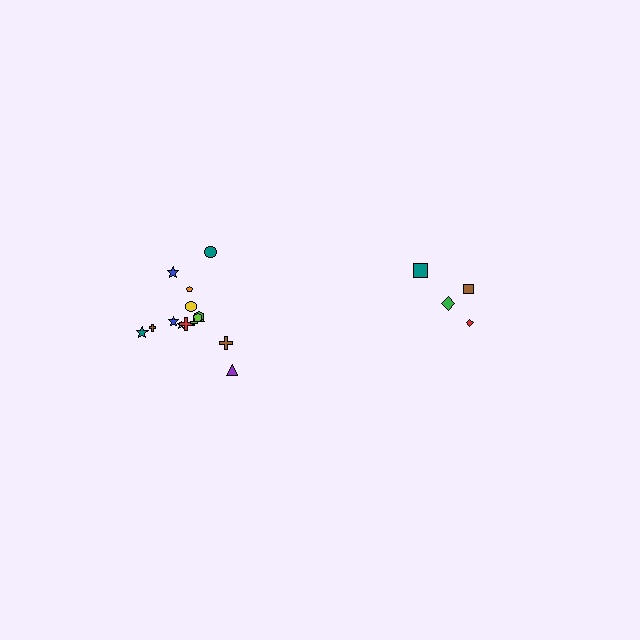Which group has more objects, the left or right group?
The left group.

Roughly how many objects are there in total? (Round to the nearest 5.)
Roughly 20 objects in total.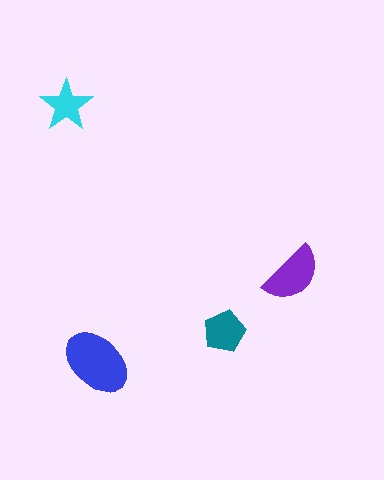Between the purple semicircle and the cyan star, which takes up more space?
The purple semicircle.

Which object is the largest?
The blue ellipse.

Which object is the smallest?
The cyan star.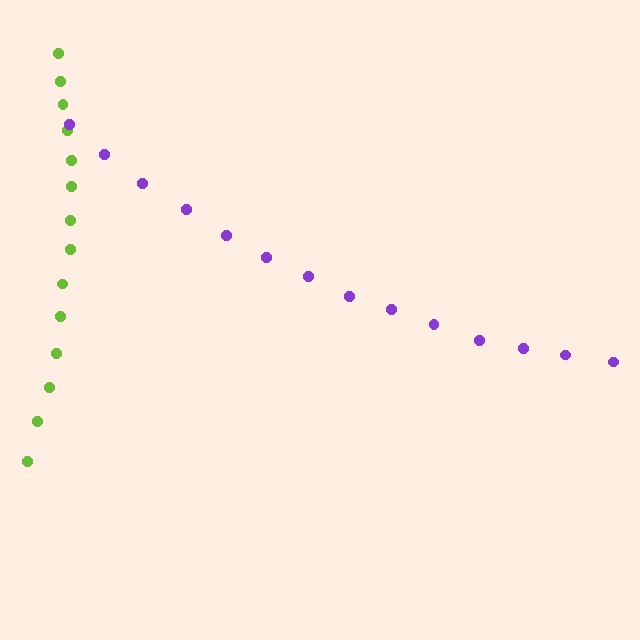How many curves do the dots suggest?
There are 2 distinct paths.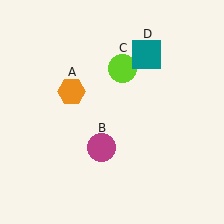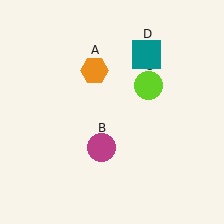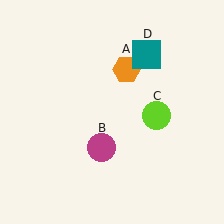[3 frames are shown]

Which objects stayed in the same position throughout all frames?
Magenta circle (object B) and teal square (object D) remained stationary.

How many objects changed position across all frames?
2 objects changed position: orange hexagon (object A), lime circle (object C).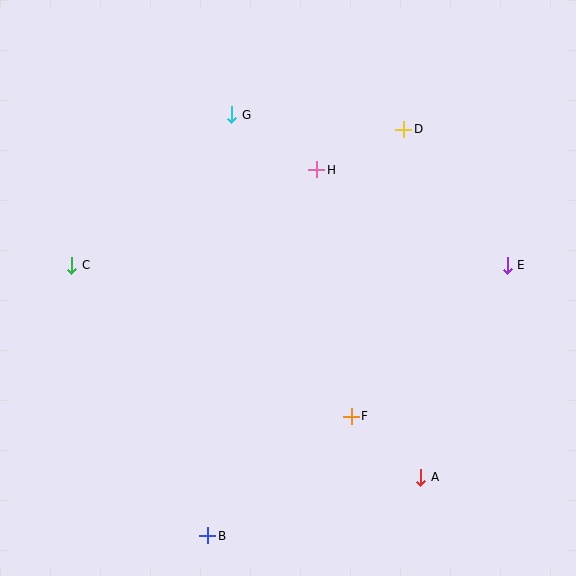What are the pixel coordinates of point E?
Point E is at (507, 265).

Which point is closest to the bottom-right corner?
Point A is closest to the bottom-right corner.